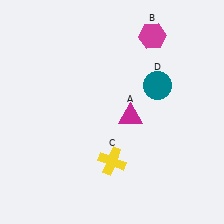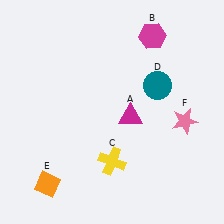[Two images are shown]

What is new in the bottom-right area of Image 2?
A pink star (F) was added in the bottom-right area of Image 2.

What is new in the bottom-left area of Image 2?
An orange diamond (E) was added in the bottom-left area of Image 2.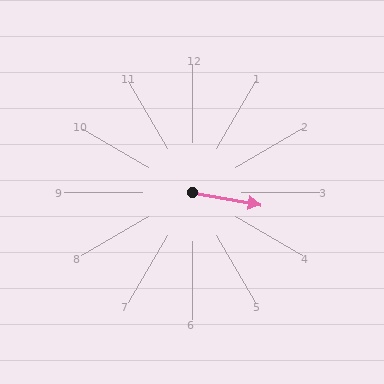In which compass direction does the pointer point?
East.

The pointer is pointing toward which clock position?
Roughly 3 o'clock.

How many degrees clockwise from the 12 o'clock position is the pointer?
Approximately 101 degrees.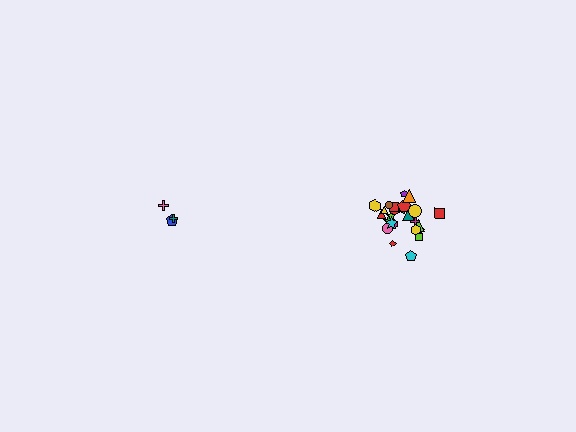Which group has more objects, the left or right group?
The right group.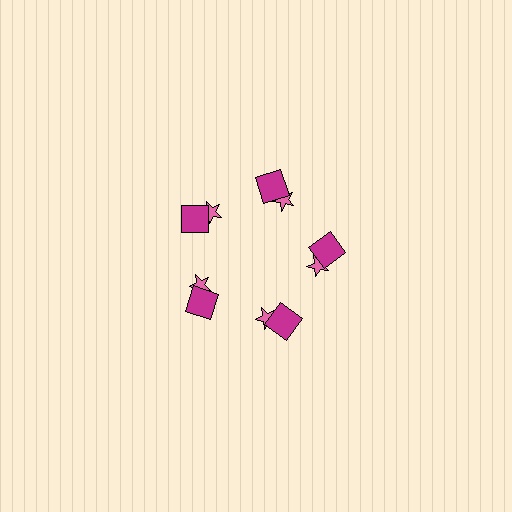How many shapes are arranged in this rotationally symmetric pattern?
There are 10 shapes, arranged in 5 groups of 2.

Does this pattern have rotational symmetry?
Yes, this pattern has 5-fold rotational symmetry. It looks the same after rotating 72 degrees around the center.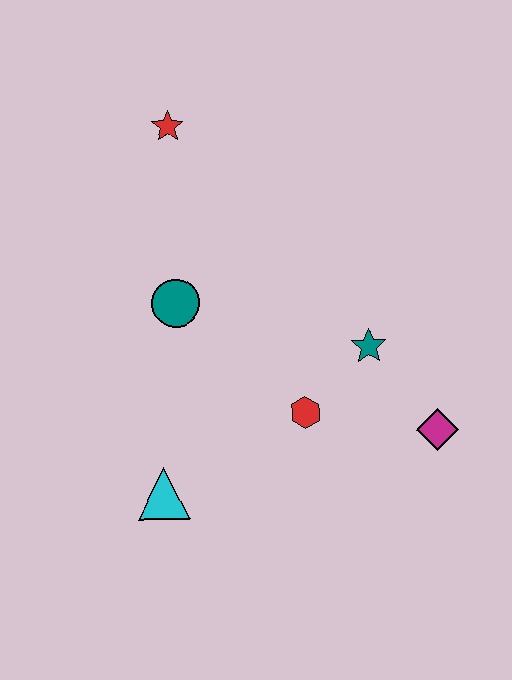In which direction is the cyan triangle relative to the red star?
The cyan triangle is below the red star.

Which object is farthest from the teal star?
The red star is farthest from the teal star.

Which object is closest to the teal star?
The red hexagon is closest to the teal star.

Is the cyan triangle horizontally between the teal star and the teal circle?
No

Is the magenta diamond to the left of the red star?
No